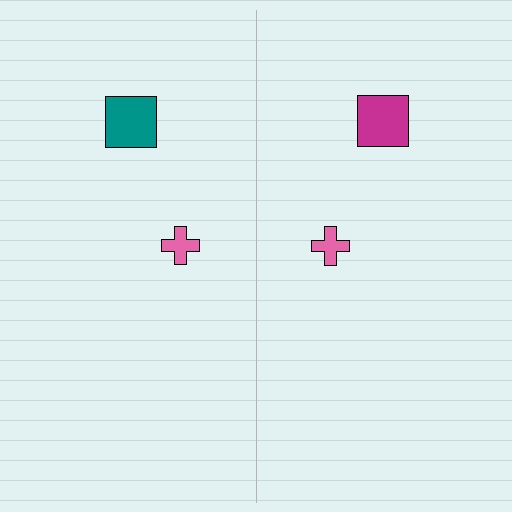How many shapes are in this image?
There are 4 shapes in this image.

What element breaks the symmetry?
The magenta square on the right side breaks the symmetry — its mirror counterpart is teal.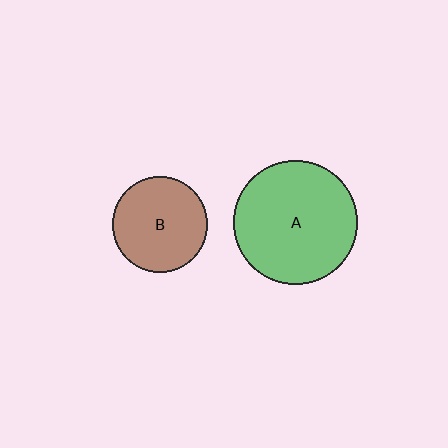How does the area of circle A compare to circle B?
Approximately 1.7 times.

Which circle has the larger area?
Circle A (green).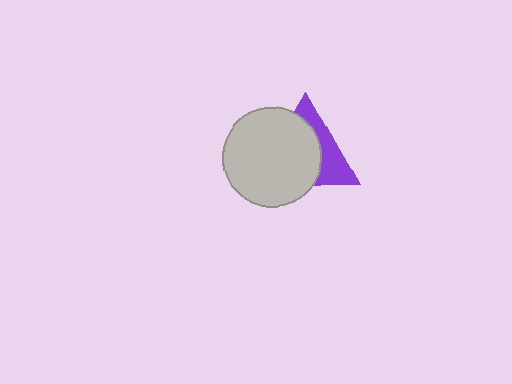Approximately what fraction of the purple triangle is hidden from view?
Roughly 62% of the purple triangle is hidden behind the light gray circle.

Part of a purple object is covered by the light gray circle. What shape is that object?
It is a triangle.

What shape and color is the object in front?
The object in front is a light gray circle.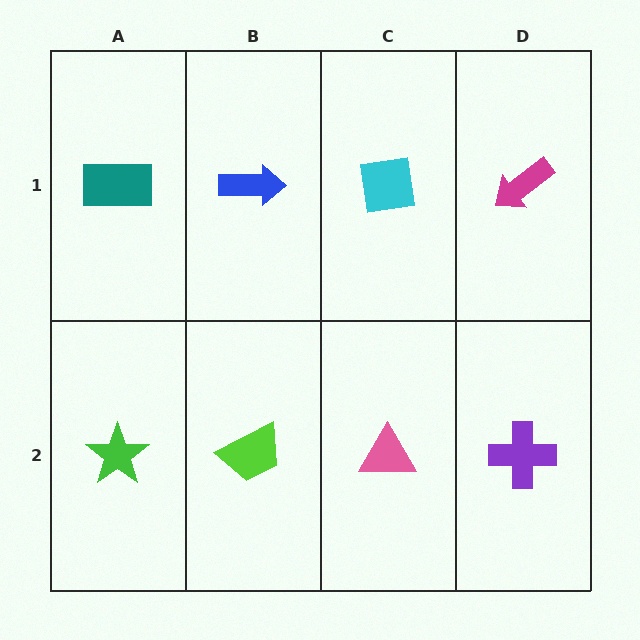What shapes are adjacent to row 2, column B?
A blue arrow (row 1, column B), a green star (row 2, column A), a pink triangle (row 2, column C).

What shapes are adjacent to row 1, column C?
A pink triangle (row 2, column C), a blue arrow (row 1, column B), a magenta arrow (row 1, column D).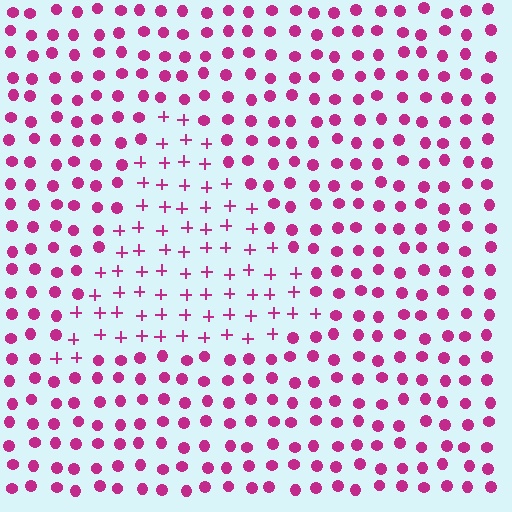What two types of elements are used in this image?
The image uses plus signs inside the triangle region and circles outside it.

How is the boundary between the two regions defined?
The boundary is defined by a change in element shape: plus signs inside vs. circles outside. All elements share the same color and spacing.